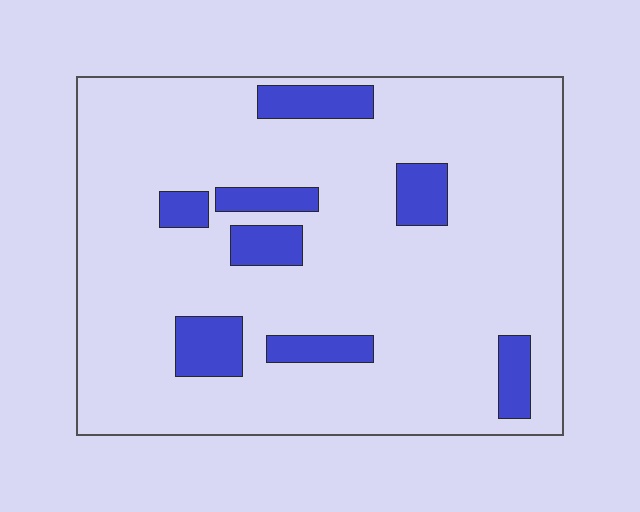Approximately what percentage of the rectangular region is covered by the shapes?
Approximately 15%.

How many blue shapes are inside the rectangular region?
8.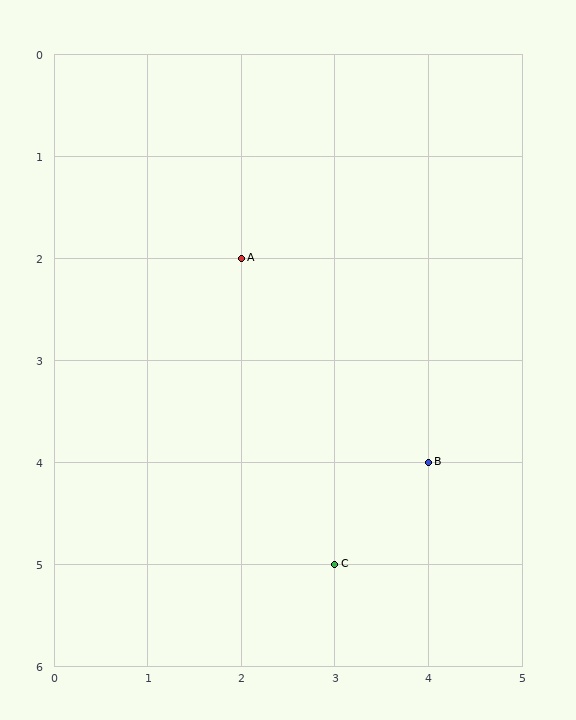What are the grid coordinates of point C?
Point C is at grid coordinates (3, 5).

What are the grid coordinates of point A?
Point A is at grid coordinates (2, 2).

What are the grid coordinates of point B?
Point B is at grid coordinates (4, 4).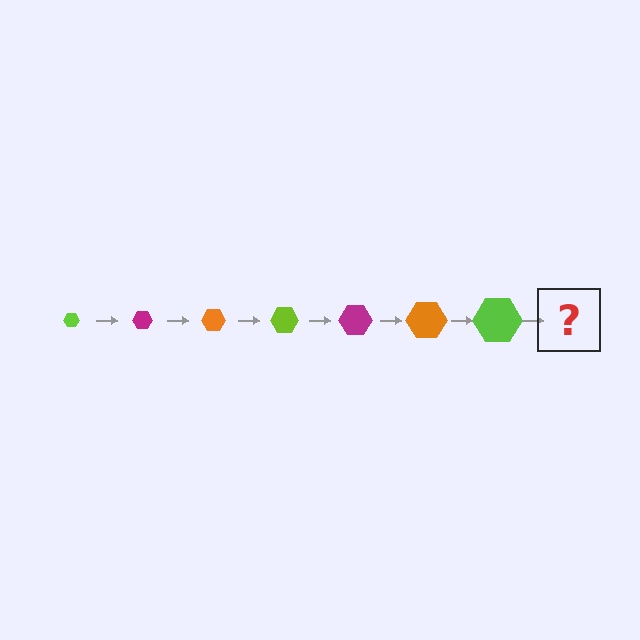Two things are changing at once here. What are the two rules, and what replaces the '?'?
The two rules are that the hexagon grows larger each step and the color cycles through lime, magenta, and orange. The '?' should be a magenta hexagon, larger than the previous one.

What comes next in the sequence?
The next element should be a magenta hexagon, larger than the previous one.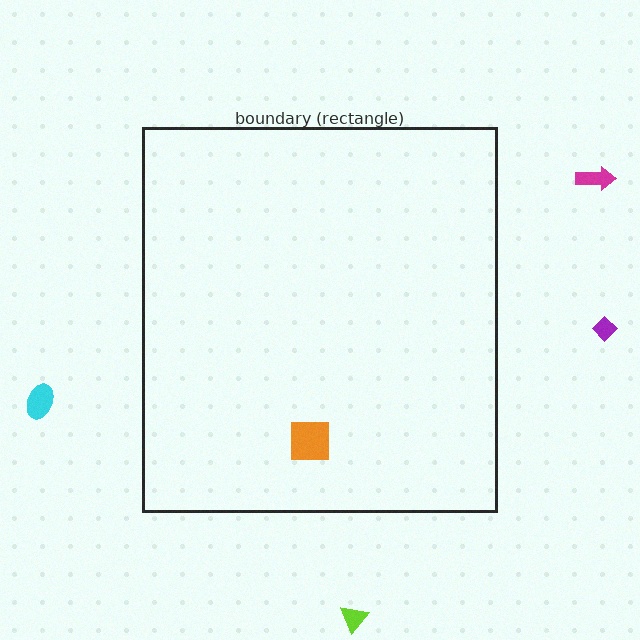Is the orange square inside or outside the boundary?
Inside.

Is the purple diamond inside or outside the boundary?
Outside.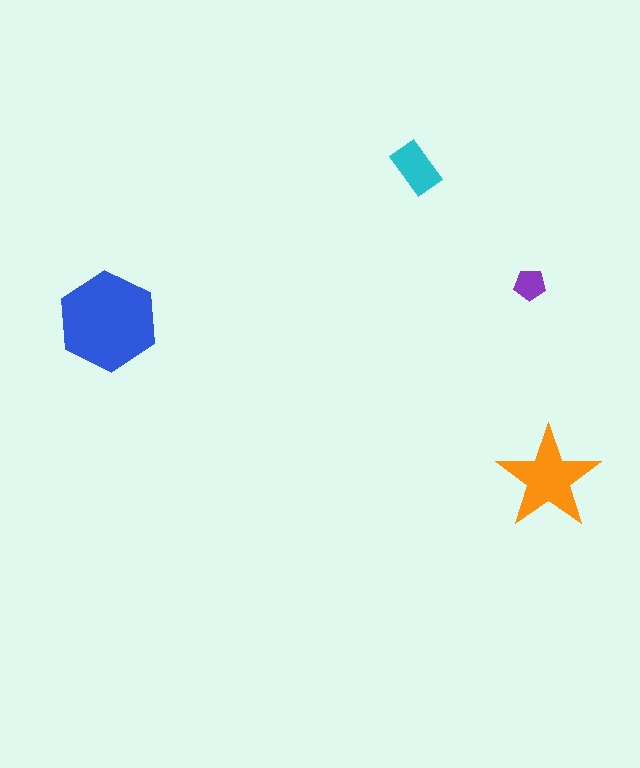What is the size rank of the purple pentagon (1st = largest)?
4th.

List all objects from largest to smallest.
The blue hexagon, the orange star, the cyan rectangle, the purple pentagon.